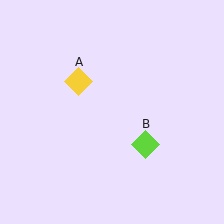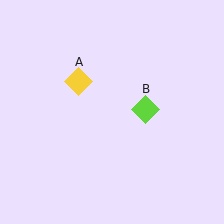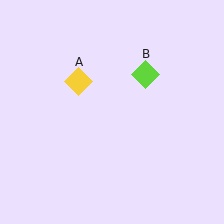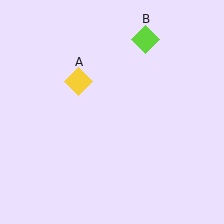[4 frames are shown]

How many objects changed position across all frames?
1 object changed position: lime diamond (object B).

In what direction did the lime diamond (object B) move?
The lime diamond (object B) moved up.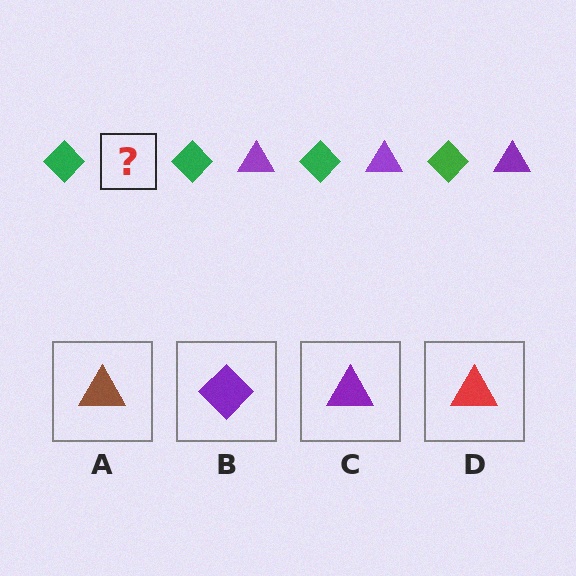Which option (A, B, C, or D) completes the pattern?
C.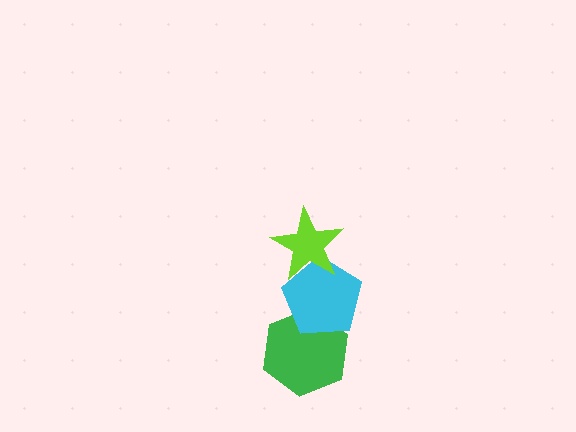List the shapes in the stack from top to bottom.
From top to bottom: the lime star, the cyan pentagon, the green hexagon.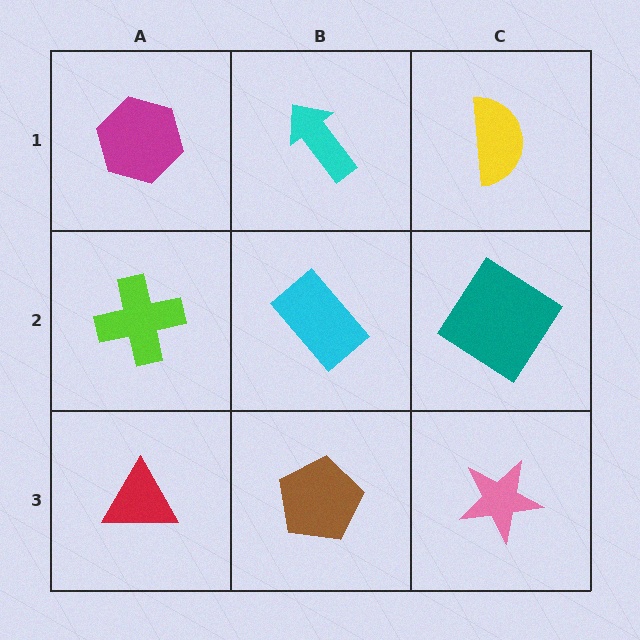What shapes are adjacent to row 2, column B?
A cyan arrow (row 1, column B), a brown pentagon (row 3, column B), a lime cross (row 2, column A), a teal diamond (row 2, column C).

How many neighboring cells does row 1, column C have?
2.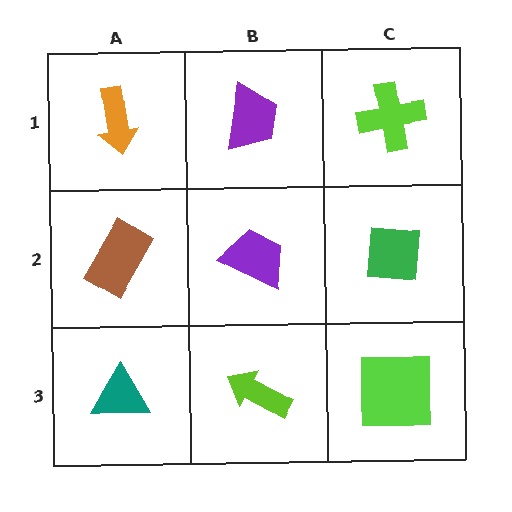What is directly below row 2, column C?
A lime square.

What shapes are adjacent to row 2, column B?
A purple trapezoid (row 1, column B), a lime arrow (row 3, column B), a brown rectangle (row 2, column A), a green square (row 2, column C).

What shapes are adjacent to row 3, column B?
A purple trapezoid (row 2, column B), a teal triangle (row 3, column A), a lime square (row 3, column C).